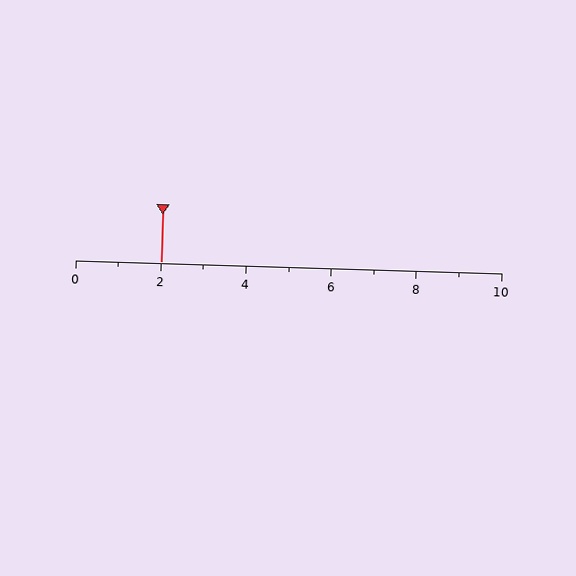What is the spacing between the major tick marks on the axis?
The major ticks are spaced 2 apart.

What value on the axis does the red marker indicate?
The marker indicates approximately 2.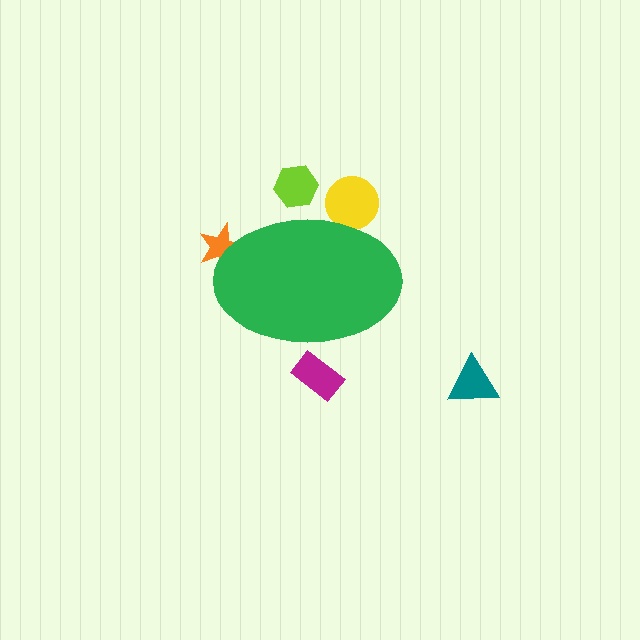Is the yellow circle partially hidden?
Yes, the yellow circle is partially hidden behind the green ellipse.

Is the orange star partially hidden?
Yes, the orange star is partially hidden behind the green ellipse.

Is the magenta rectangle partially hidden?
Yes, the magenta rectangle is partially hidden behind the green ellipse.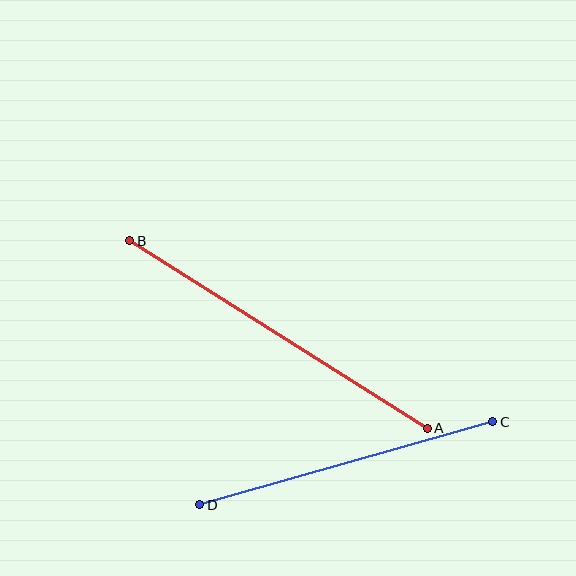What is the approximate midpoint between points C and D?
The midpoint is at approximately (346, 463) pixels.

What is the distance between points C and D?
The distance is approximately 305 pixels.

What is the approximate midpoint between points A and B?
The midpoint is at approximately (278, 334) pixels.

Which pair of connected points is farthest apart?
Points A and B are farthest apart.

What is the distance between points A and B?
The distance is approximately 352 pixels.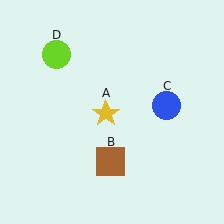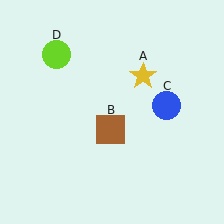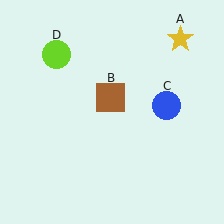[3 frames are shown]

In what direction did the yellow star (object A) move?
The yellow star (object A) moved up and to the right.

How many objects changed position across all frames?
2 objects changed position: yellow star (object A), brown square (object B).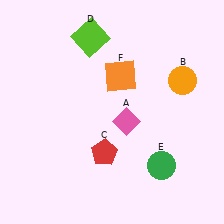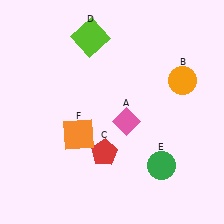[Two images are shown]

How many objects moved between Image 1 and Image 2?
1 object moved between the two images.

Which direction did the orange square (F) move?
The orange square (F) moved down.